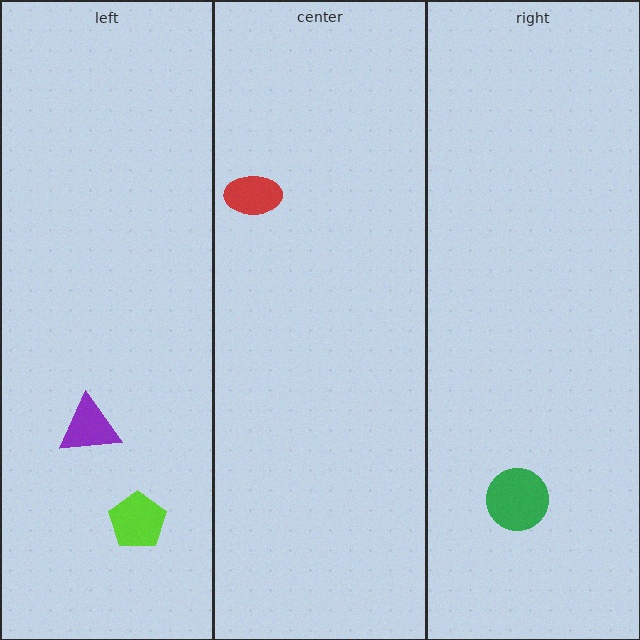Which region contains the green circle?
The right region.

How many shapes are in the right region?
1.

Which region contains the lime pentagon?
The left region.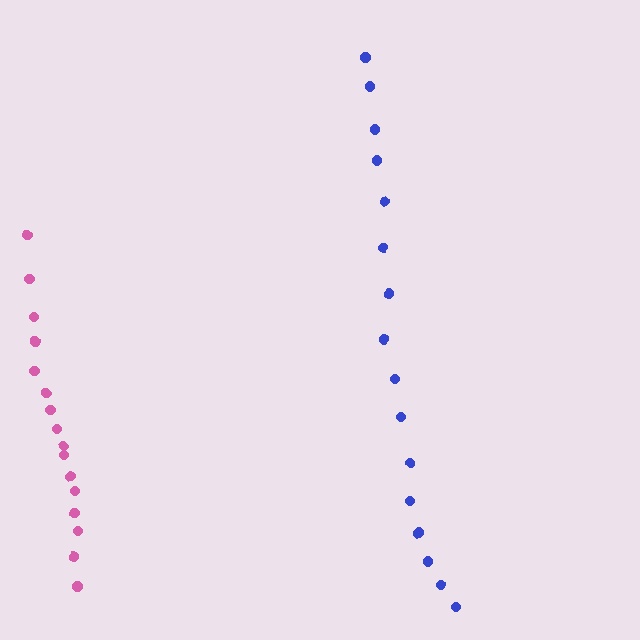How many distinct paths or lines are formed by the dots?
There are 2 distinct paths.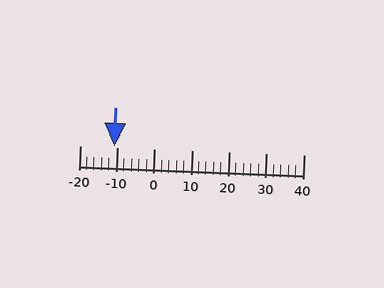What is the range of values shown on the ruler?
The ruler shows values from -20 to 40.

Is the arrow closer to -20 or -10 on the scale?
The arrow is closer to -10.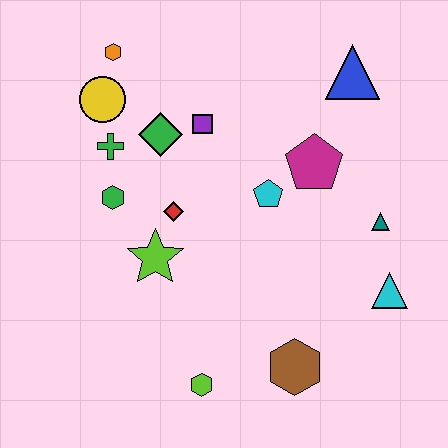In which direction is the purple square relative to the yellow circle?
The purple square is to the right of the yellow circle.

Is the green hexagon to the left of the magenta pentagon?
Yes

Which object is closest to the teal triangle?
The cyan triangle is closest to the teal triangle.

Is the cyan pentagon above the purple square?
No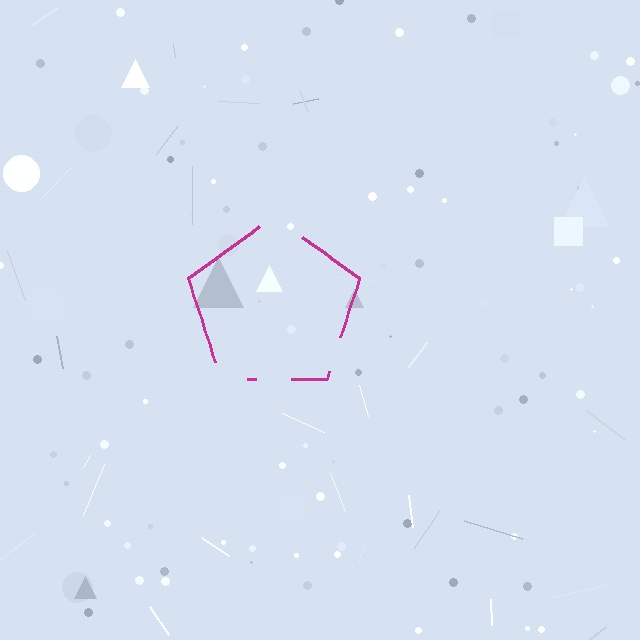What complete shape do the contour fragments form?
The contour fragments form a pentagon.